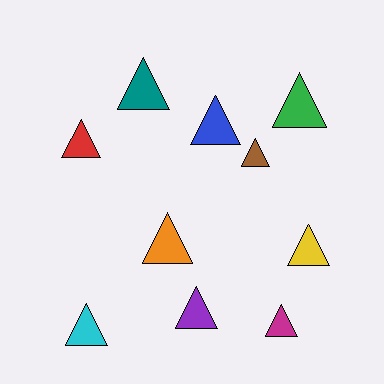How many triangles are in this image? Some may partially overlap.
There are 10 triangles.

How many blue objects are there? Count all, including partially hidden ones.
There is 1 blue object.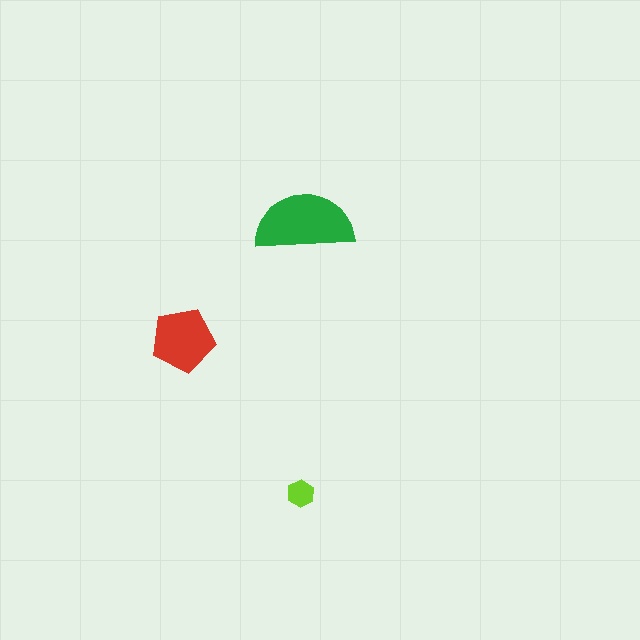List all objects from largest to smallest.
The green semicircle, the red pentagon, the lime hexagon.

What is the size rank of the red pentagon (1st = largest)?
2nd.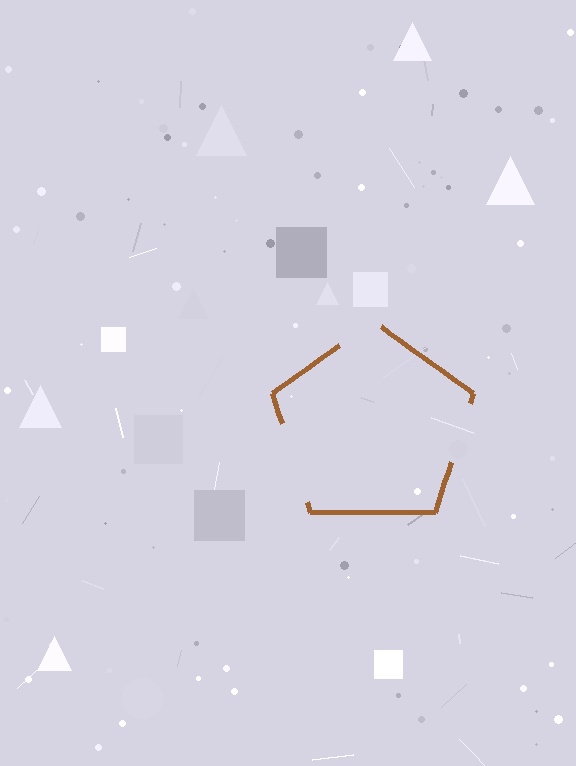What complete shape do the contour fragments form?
The contour fragments form a pentagon.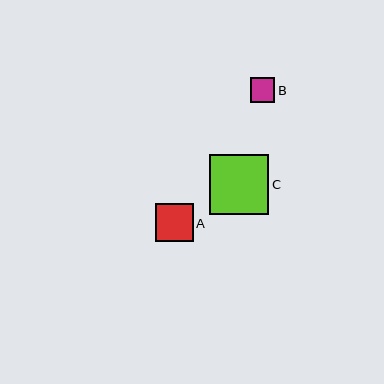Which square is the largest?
Square C is the largest with a size of approximately 60 pixels.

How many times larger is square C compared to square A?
Square C is approximately 1.6 times the size of square A.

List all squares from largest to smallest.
From largest to smallest: C, A, B.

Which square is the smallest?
Square B is the smallest with a size of approximately 25 pixels.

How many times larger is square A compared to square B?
Square A is approximately 1.5 times the size of square B.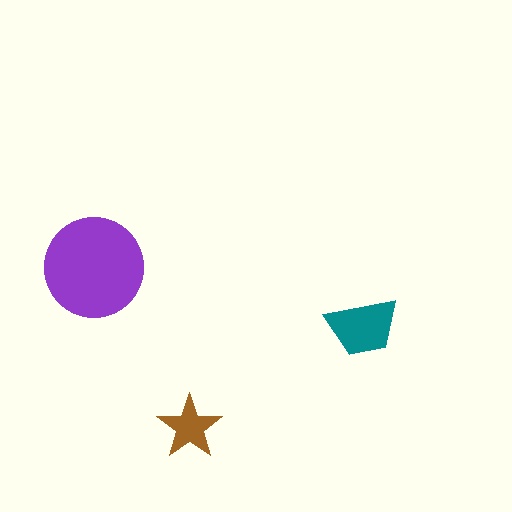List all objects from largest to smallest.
The purple circle, the teal trapezoid, the brown star.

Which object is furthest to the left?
The purple circle is leftmost.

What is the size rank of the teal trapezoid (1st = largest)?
2nd.